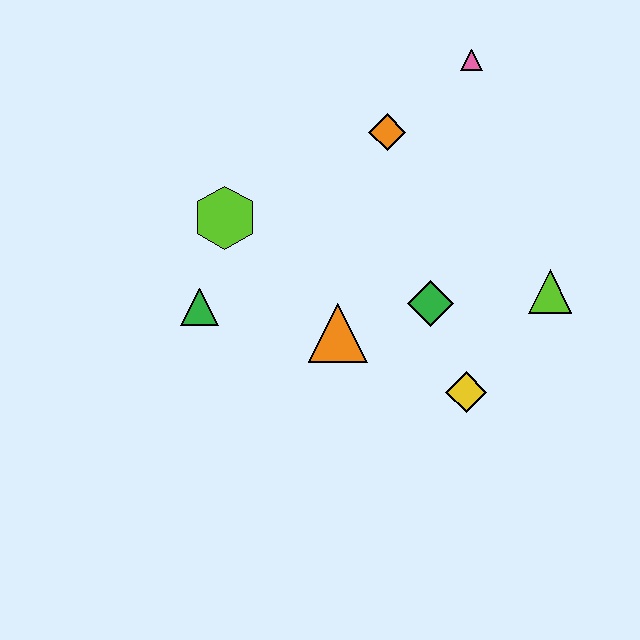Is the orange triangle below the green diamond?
Yes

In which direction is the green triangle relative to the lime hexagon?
The green triangle is below the lime hexagon.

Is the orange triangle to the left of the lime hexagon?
No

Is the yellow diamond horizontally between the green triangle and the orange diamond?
No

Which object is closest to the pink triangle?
The orange diamond is closest to the pink triangle.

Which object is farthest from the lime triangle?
The green triangle is farthest from the lime triangle.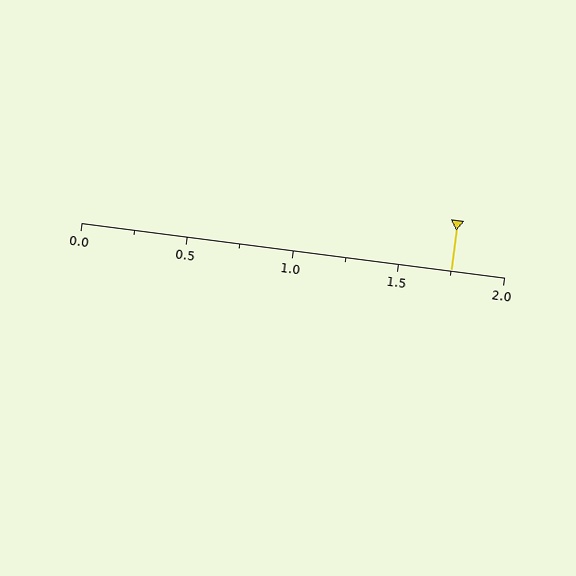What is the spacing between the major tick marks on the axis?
The major ticks are spaced 0.5 apart.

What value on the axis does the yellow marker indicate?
The marker indicates approximately 1.75.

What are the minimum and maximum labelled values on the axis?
The axis runs from 0.0 to 2.0.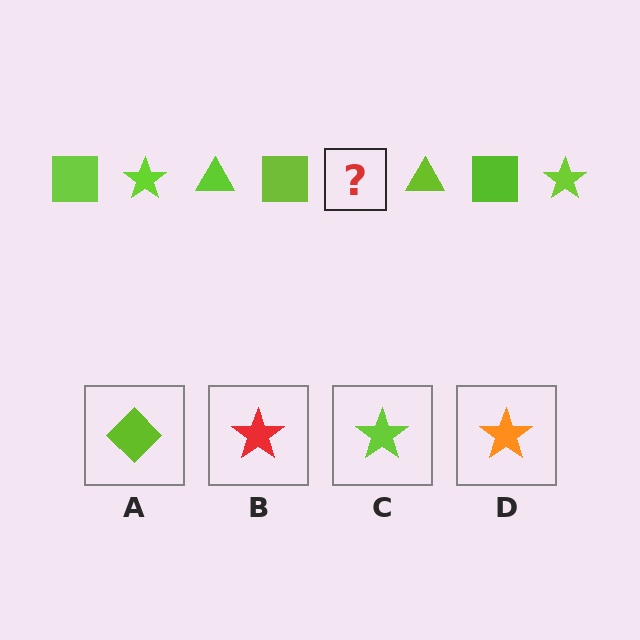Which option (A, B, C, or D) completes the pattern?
C.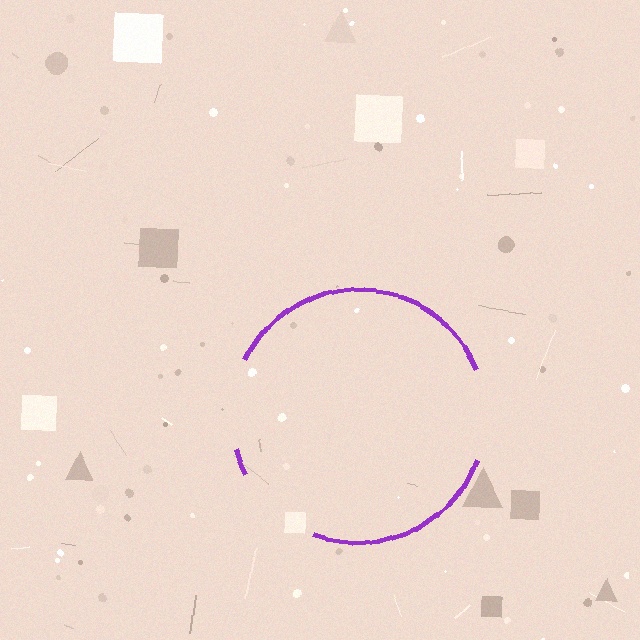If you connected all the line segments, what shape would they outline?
They would outline a circle.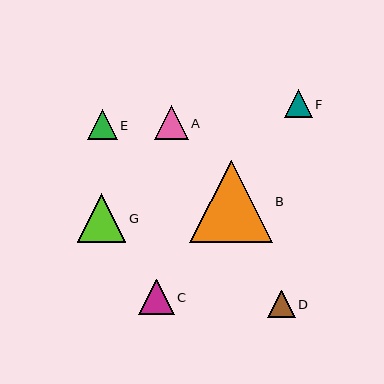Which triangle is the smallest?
Triangle F is the smallest with a size of approximately 27 pixels.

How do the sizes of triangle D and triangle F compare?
Triangle D and triangle F are approximately the same size.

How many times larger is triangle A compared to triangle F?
Triangle A is approximately 1.2 times the size of triangle F.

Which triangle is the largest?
Triangle B is the largest with a size of approximately 82 pixels.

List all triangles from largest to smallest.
From largest to smallest: B, G, C, A, E, D, F.